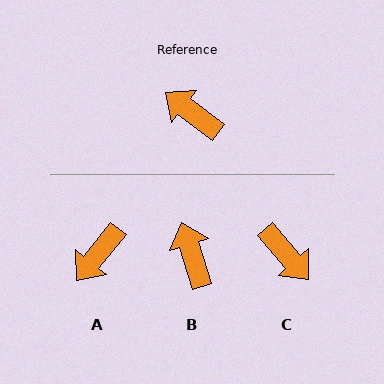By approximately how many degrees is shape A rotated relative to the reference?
Approximately 89 degrees counter-clockwise.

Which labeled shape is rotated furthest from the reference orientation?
C, about 169 degrees away.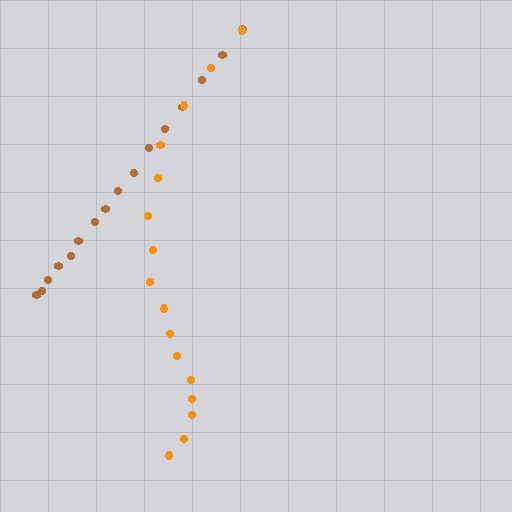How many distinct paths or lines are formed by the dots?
There are 2 distinct paths.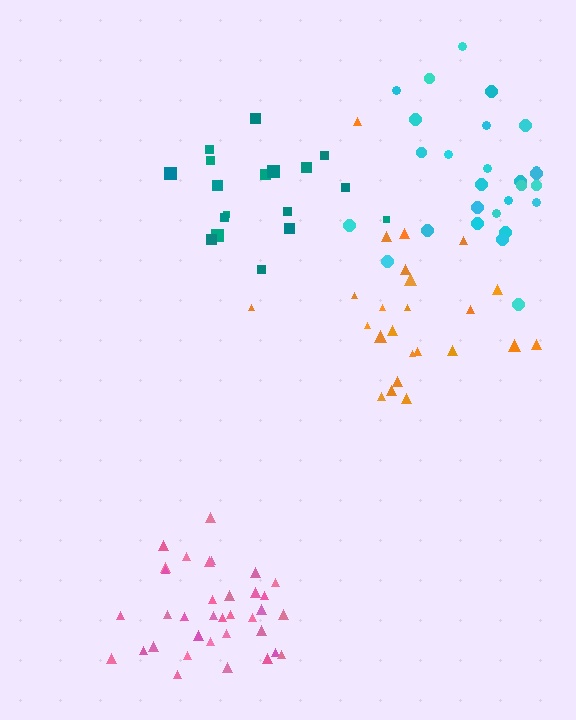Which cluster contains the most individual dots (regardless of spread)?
Pink (35).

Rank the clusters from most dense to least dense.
pink, cyan, teal, orange.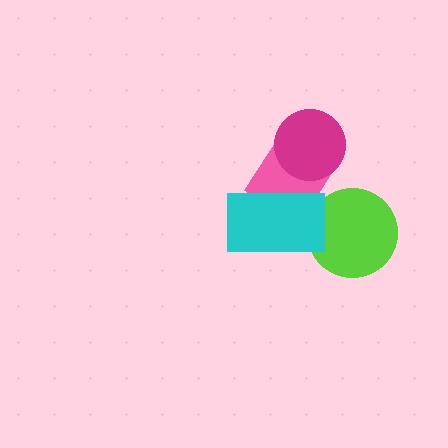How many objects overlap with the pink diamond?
2 objects overlap with the pink diamond.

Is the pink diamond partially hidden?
Yes, it is partially covered by another shape.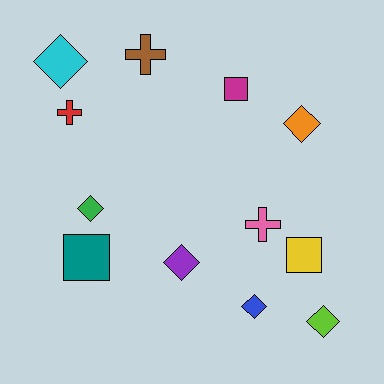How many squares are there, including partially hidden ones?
There are 3 squares.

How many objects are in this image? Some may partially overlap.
There are 12 objects.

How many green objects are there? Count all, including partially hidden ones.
There is 1 green object.